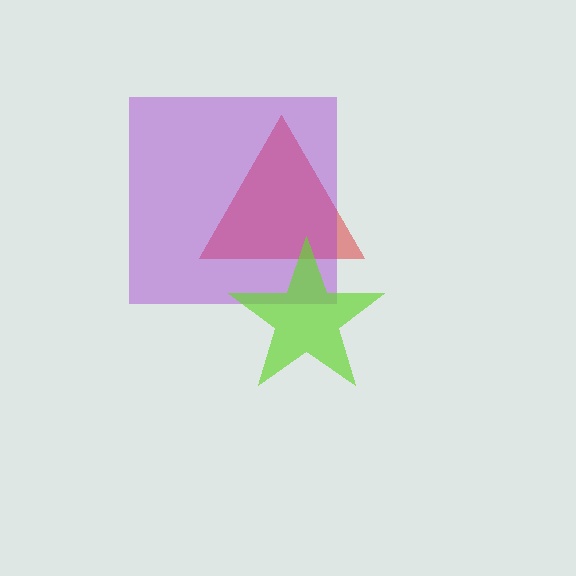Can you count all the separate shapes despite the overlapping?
Yes, there are 3 separate shapes.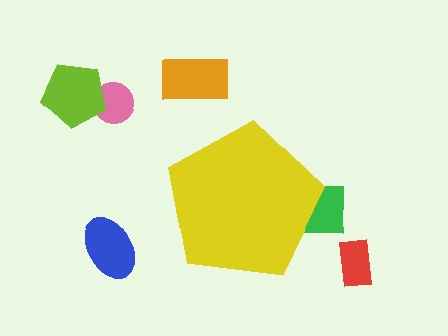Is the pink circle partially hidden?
No, the pink circle is fully visible.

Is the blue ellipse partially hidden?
No, the blue ellipse is fully visible.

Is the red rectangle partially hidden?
No, the red rectangle is fully visible.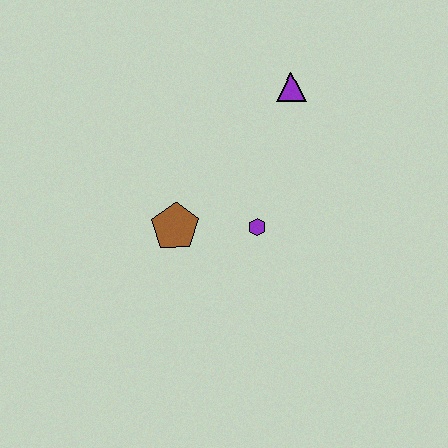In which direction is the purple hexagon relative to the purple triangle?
The purple hexagon is below the purple triangle.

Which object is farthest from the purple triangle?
The brown pentagon is farthest from the purple triangle.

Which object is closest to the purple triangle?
The purple hexagon is closest to the purple triangle.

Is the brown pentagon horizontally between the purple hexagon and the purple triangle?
No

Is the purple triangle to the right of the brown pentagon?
Yes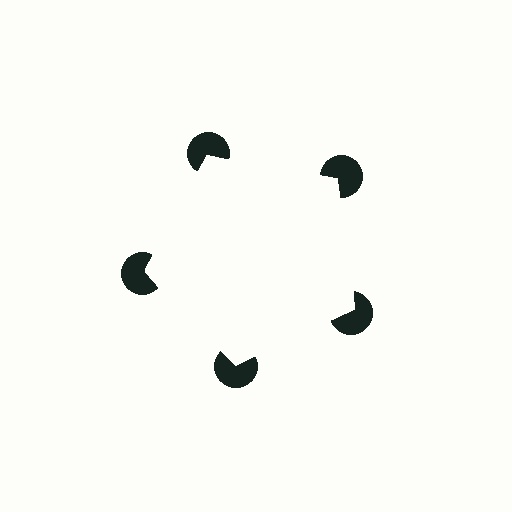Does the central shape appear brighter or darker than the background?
It typically appears slightly brighter than the background, even though no actual brightness change is drawn.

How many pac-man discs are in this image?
There are 5 — one at each vertex of the illusory pentagon.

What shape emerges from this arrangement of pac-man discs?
An illusory pentagon — its edges are inferred from the aligned wedge cuts in the pac-man discs, not physically drawn.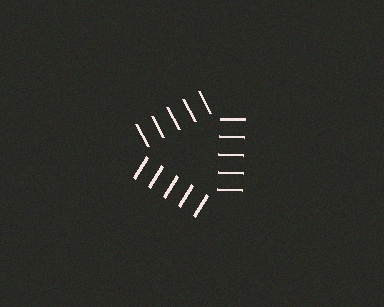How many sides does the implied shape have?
3 sides — the line-ends trace a triangle.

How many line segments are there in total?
15 — 5 along each of the 3 edges.